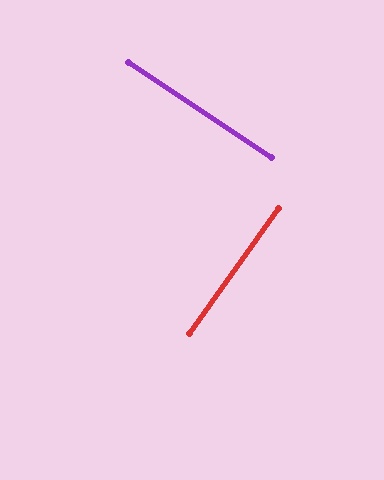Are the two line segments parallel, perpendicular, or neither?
Perpendicular — they meet at approximately 88°.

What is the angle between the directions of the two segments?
Approximately 88 degrees.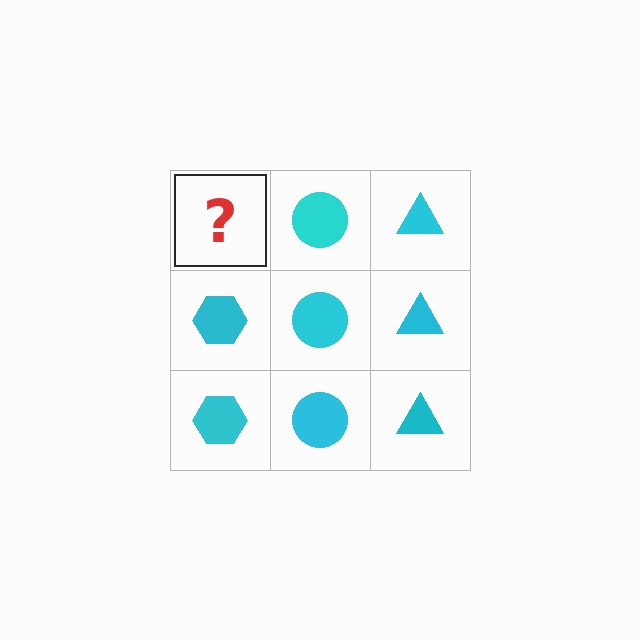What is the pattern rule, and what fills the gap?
The rule is that each column has a consistent shape. The gap should be filled with a cyan hexagon.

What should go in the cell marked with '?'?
The missing cell should contain a cyan hexagon.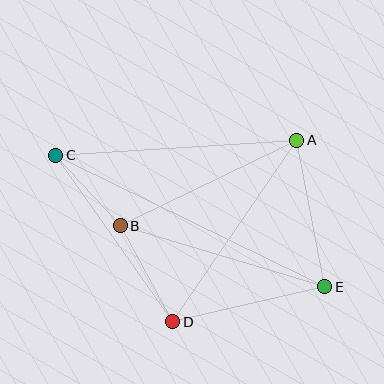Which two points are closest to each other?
Points B and C are closest to each other.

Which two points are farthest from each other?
Points C and E are farthest from each other.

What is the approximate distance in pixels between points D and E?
The distance between D and E is approximately 156 pixels.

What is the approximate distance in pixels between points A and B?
The distance between A and B is approximately 196 pixels.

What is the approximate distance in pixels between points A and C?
The distance between A and C is approximately 242 pixels.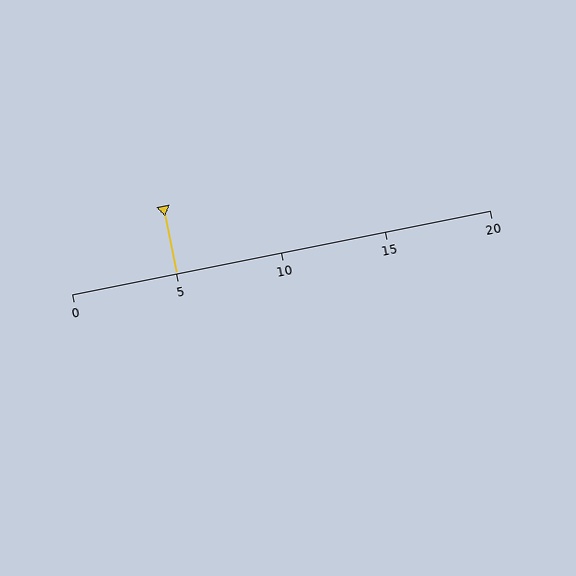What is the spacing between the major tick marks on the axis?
The major ticks are spaced 5 apart.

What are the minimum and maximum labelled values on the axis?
The axis runs from 0 to 20.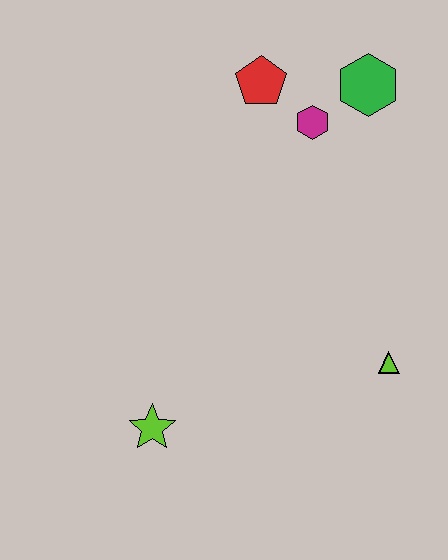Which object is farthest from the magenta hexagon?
The lime star is farthest from the magenta hexagon.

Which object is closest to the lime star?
The lime triangle is closest to the lime star.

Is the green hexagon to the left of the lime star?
No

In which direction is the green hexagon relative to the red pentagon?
The green hexagon is to the right of the red pentagon.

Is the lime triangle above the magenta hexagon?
No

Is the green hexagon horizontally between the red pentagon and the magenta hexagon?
No